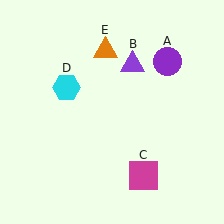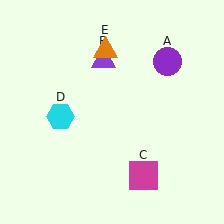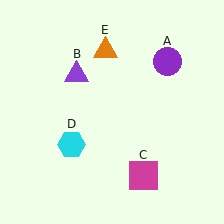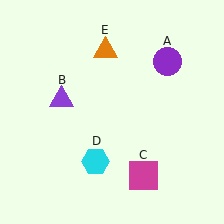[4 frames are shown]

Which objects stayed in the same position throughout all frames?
Purple circle (object A) and magenta square (object C) and orange triangle (object E) remained stationary.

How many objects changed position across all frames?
2 objects changed position: purple triangle (object B), cyan hexagon (object D).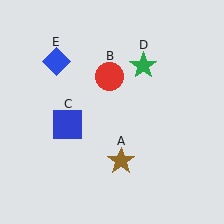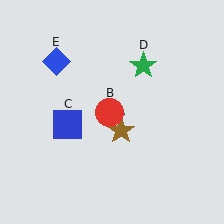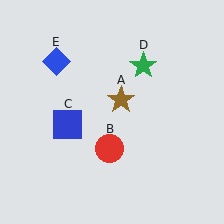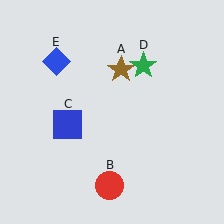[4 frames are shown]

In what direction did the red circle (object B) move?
The red circle (object B) moved down.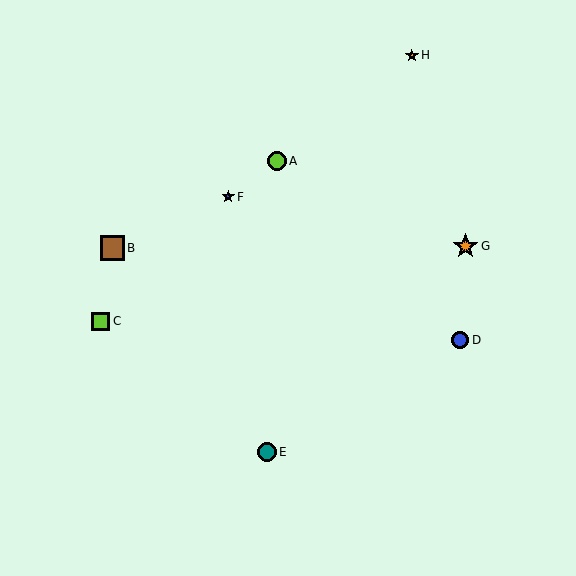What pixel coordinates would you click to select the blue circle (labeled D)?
Click at (460, 340) to select the blue circle D.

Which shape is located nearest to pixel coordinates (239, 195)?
The blue star (labeled F) at (228, 197) is nearest to that location.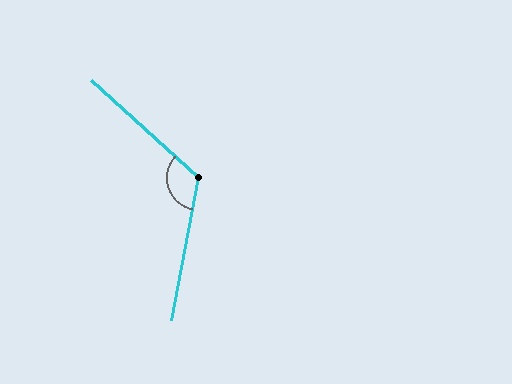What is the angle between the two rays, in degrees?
Approximately 121 degrees.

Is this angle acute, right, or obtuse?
It is obtuse.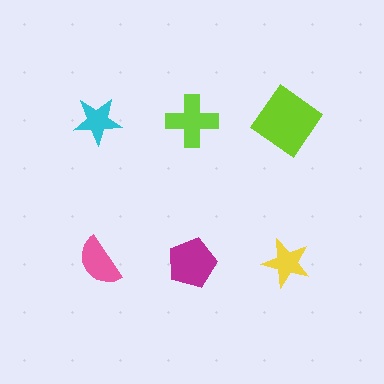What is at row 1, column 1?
A cyan star.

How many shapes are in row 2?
3 shapes.